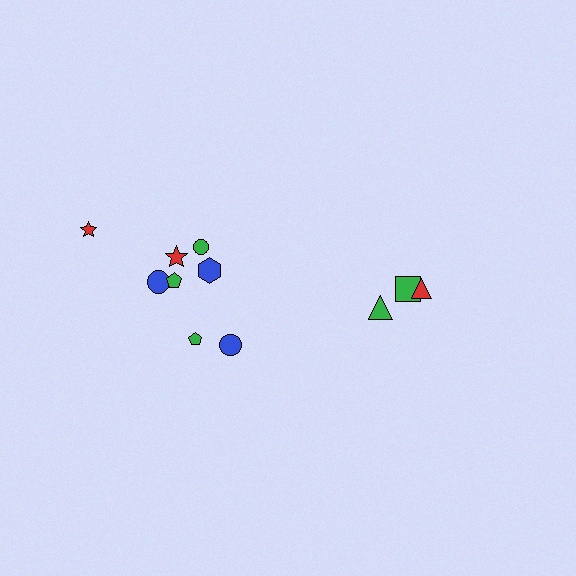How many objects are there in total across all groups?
There are 11 objects.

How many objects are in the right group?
There are 3 objects.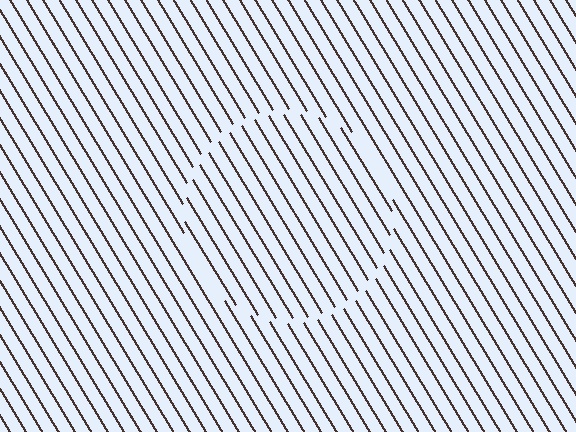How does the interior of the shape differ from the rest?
The interior of the shape contains the same grating, shifted by half a period — the contour is defined by the phase discontinuity where line-ends from the inner and outer gratings abut.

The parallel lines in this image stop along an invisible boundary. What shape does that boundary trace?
An illusory circle. The interior of the shape contains the same grating, shifted by half a period — the contour is defined by the phase discontinuity where line-ends from the inner and outer gratings abut.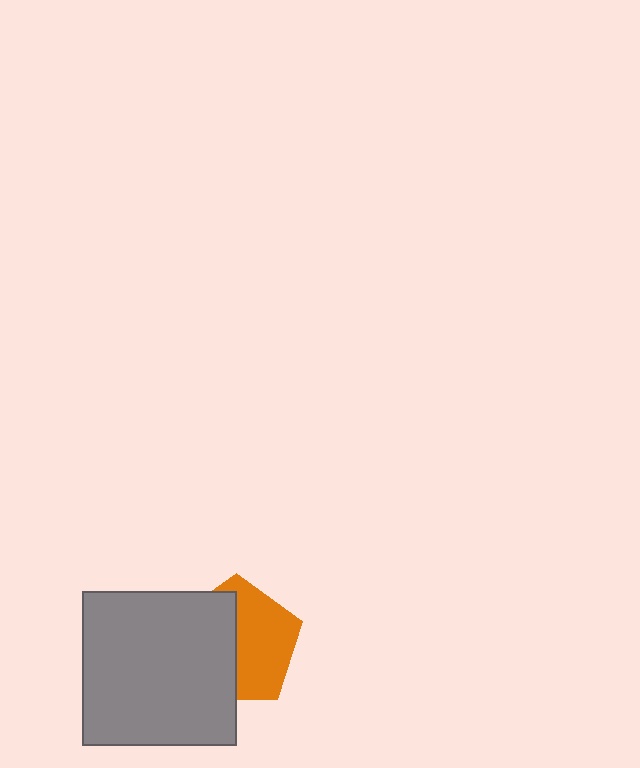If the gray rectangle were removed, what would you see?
You would see the complete orange pentagon.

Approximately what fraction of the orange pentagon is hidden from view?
Roughly 49% of the orange pentagon is hidden behind the gray rectangle.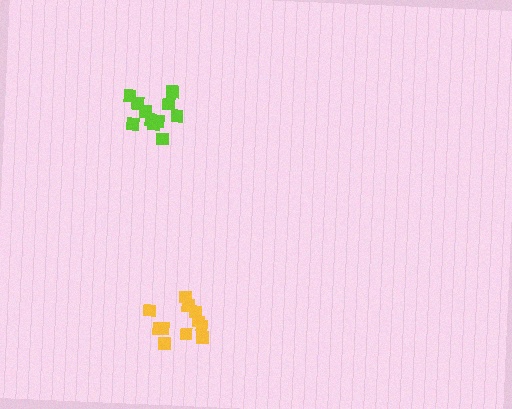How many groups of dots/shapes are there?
There are 2 groups.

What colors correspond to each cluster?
The clusters are colored: yellow, lime.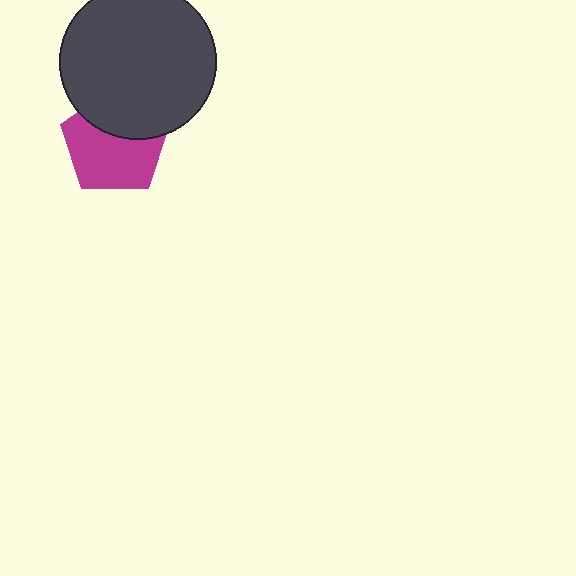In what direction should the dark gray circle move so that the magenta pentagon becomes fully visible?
The dark gray circle should move up. That is the shortest direction to clear the overlap and leave the magenta pentagon fully visible.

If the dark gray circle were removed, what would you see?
You would see the complete magenta pentagon.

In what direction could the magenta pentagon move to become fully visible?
The magenta pentagon could move down. That would shift it out from behind the dark gray circle entirely.